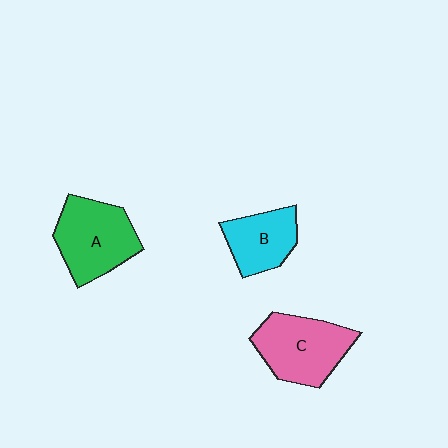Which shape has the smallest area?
Shape B (cyan).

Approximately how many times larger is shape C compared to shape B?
Approximately 1.4 times.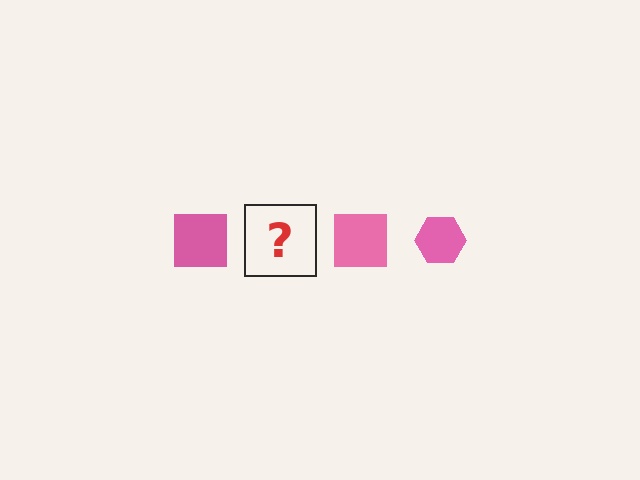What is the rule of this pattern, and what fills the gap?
The rule is that the pattern cycles through square, hexagon shapes in pink. The gap should be filled with a pink hexagon.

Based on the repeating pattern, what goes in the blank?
The blank should be a pink hexagon.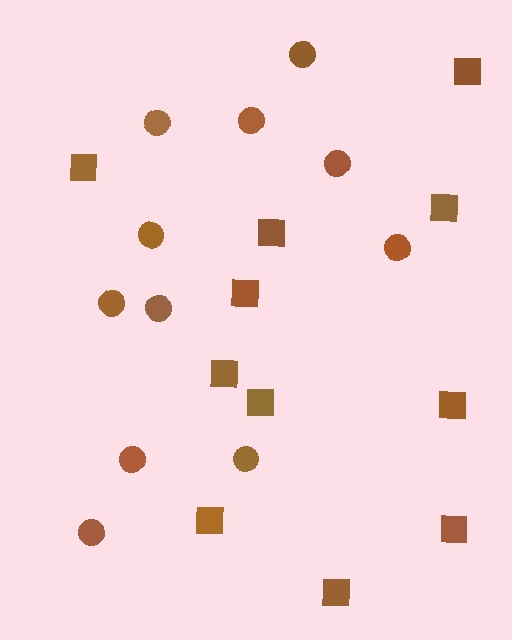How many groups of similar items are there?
There are 2 groups: one group of squares (11) and one group of circles (11).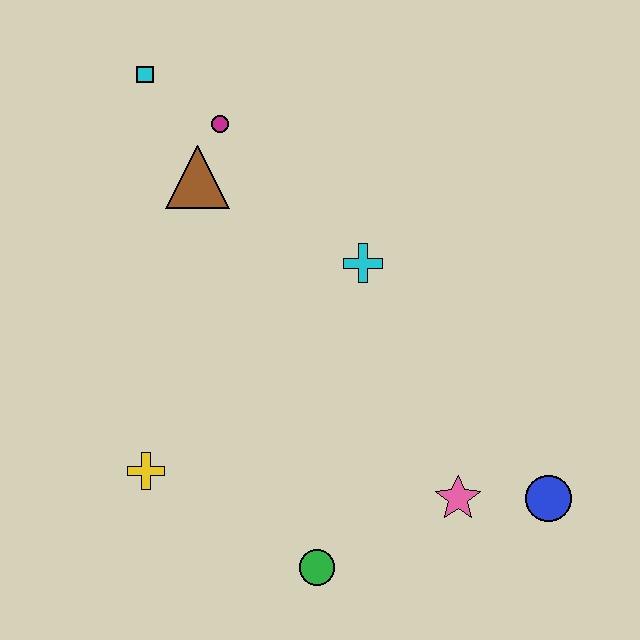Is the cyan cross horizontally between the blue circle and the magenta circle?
Yes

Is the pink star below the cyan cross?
Yes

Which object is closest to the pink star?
The blue circle is closest to the pink star.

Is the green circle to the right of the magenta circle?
Yes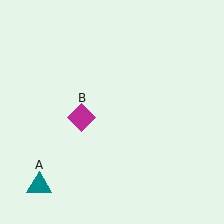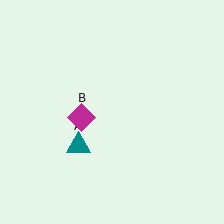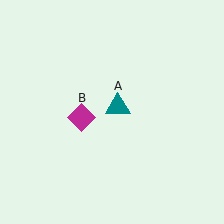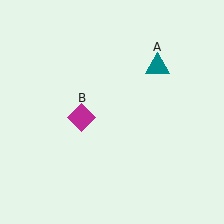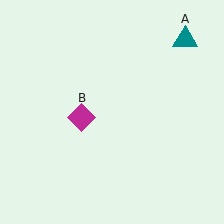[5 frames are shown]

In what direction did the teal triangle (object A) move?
The teal triangle (object A) moved up and to the right.